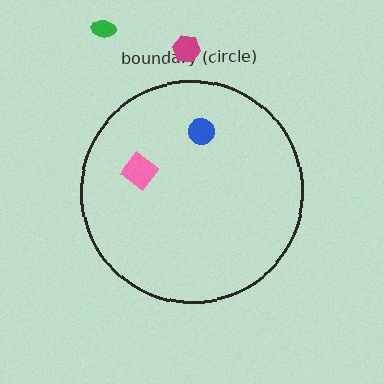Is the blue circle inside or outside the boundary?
Inside.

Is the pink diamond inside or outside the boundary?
Inside.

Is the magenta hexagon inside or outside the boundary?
Outside.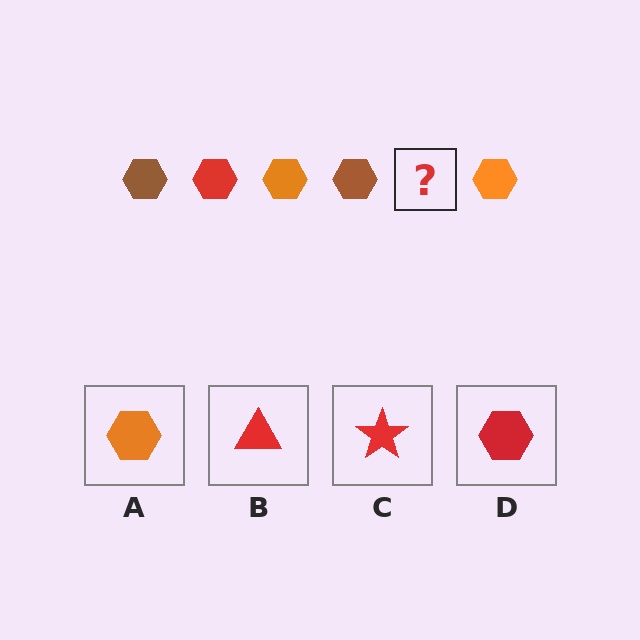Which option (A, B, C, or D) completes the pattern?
D.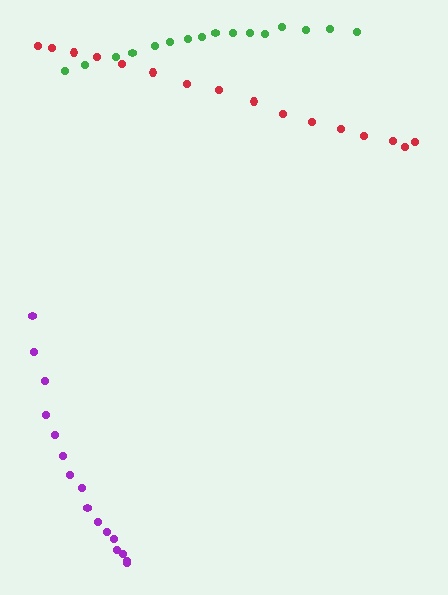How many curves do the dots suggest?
There are 3 distinct paths.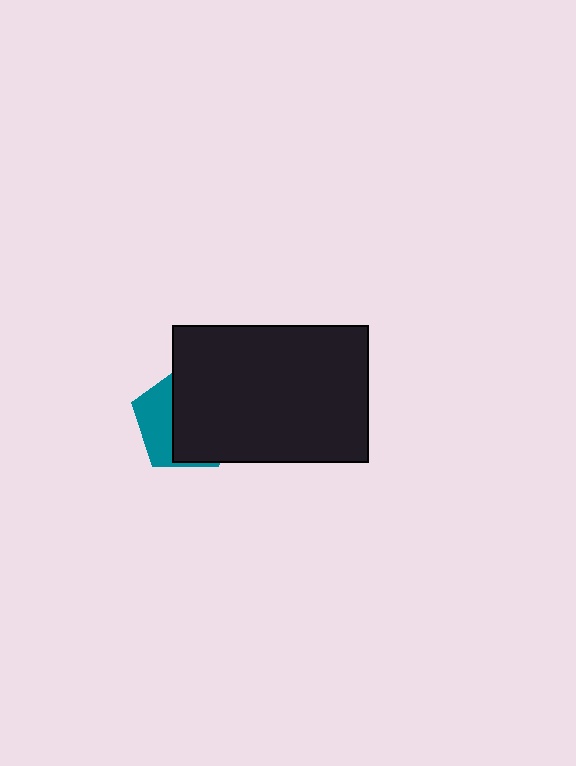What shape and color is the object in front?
The object in front is a black rectangle.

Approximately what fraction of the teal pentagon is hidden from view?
Roughly 65% of the teal pentagon is hidden behind the black rectangle.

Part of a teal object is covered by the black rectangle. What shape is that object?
It is a pentagon.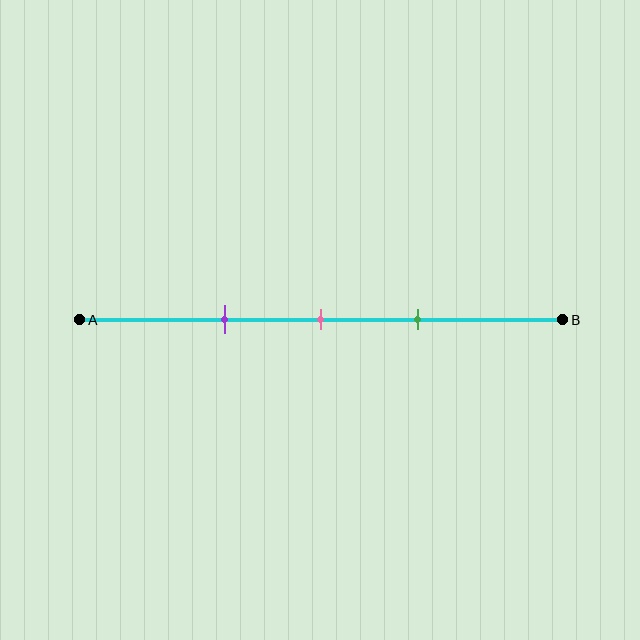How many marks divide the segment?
There are 3 marks dividing the segment.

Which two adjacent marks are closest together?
The pink and green marks are the closest adjacent pair.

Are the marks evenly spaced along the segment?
Yes, the marks are approximately evenly spaced.